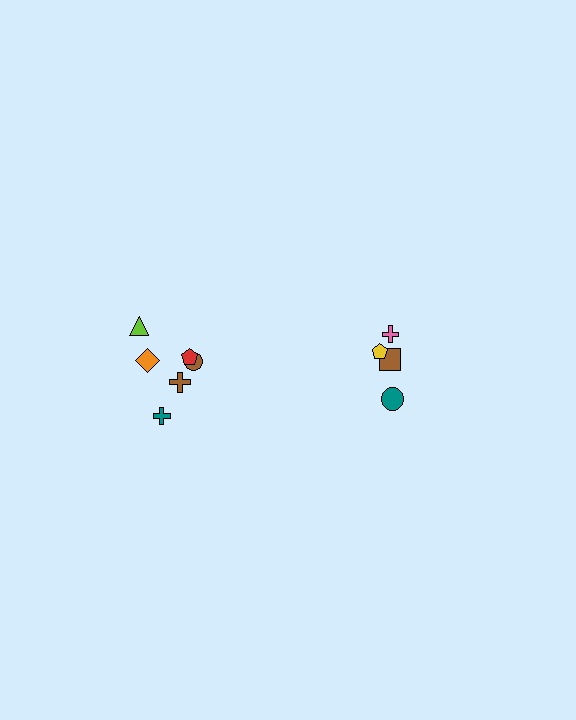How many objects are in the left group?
There are 6 objects.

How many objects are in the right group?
There are 4 objects.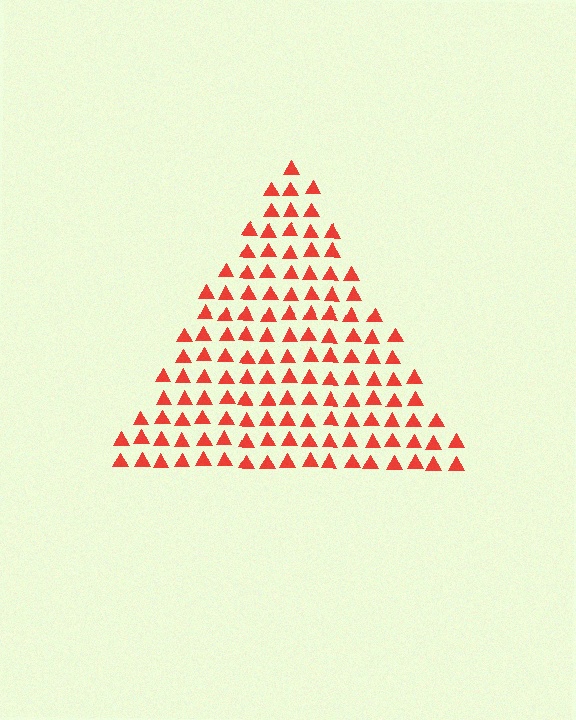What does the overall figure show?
The overall figure shows a triangle.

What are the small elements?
The small elements are triangles.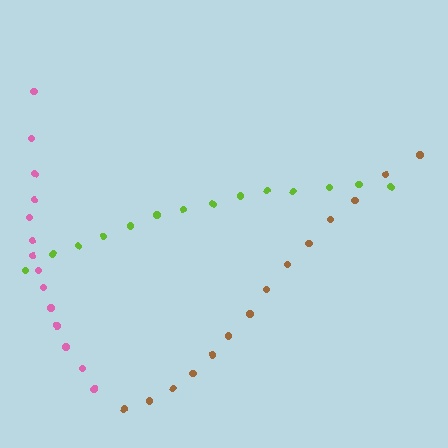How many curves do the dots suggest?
There are 3 distinct paths.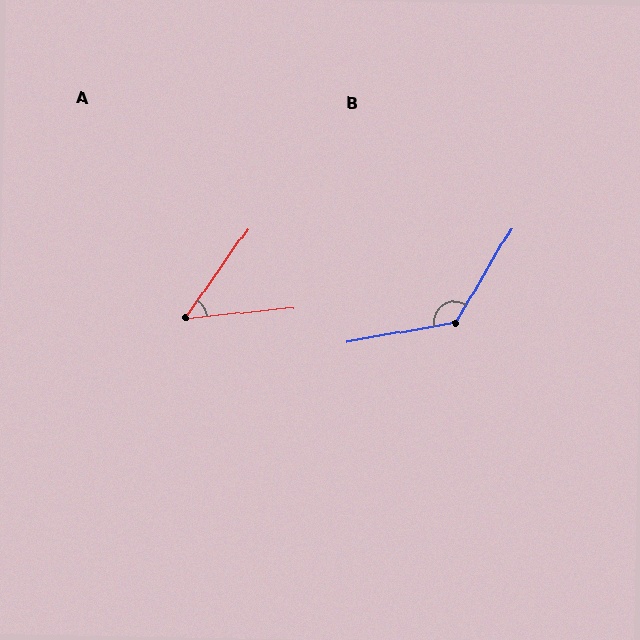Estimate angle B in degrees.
Approximately 130 degrees.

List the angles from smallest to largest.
A (50°), B (130°).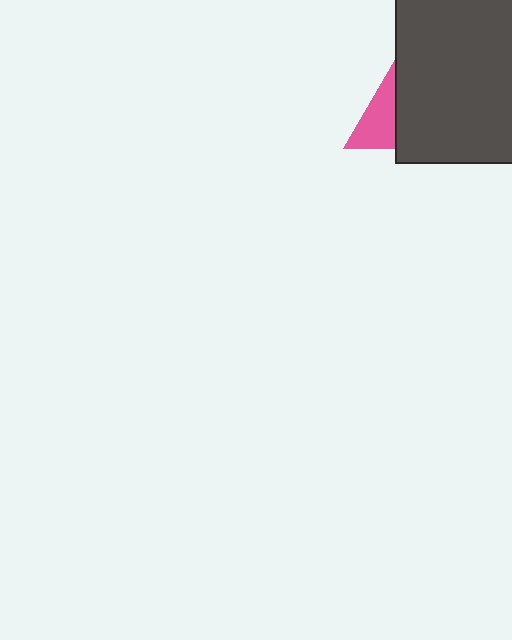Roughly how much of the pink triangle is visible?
About half of it is visible (roughly 50%).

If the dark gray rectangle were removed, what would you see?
You would see the complete pink triangle.